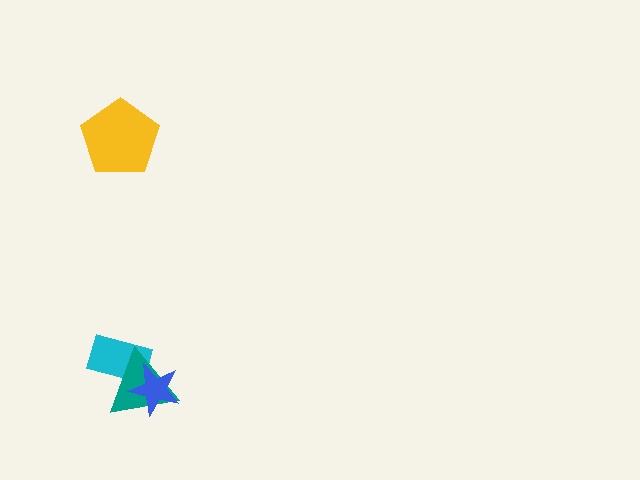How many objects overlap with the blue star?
2 objects overlap with the blue star.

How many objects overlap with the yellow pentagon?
0 objects overlap with the yellow pentagon.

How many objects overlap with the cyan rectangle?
2 objects overlap with the cyan rectangle.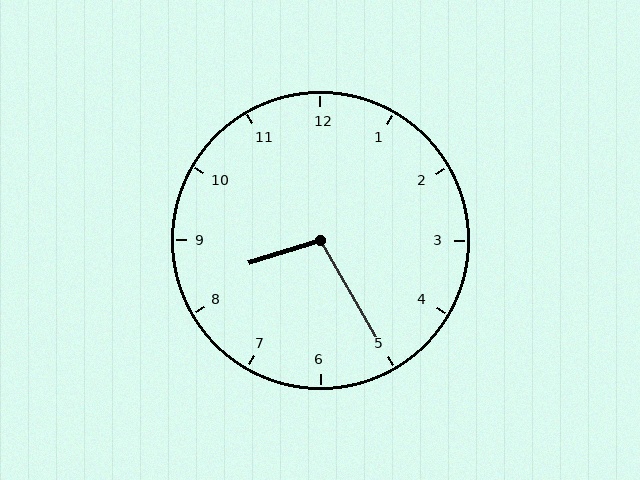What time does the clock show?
8:25.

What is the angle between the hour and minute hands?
Approximately 102 degrees.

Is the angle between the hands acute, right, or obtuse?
It is obtuse.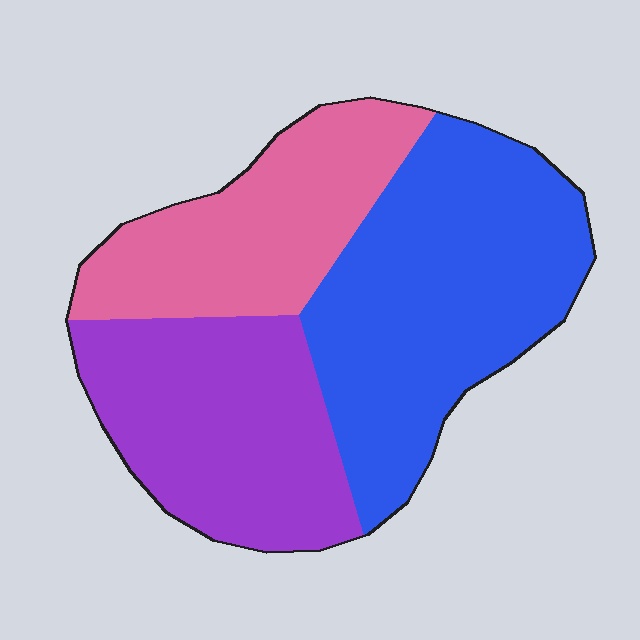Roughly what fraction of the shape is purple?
Purple covers roughly 30% of the shape.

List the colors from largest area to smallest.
From largest to smallest: blue, purple, pink.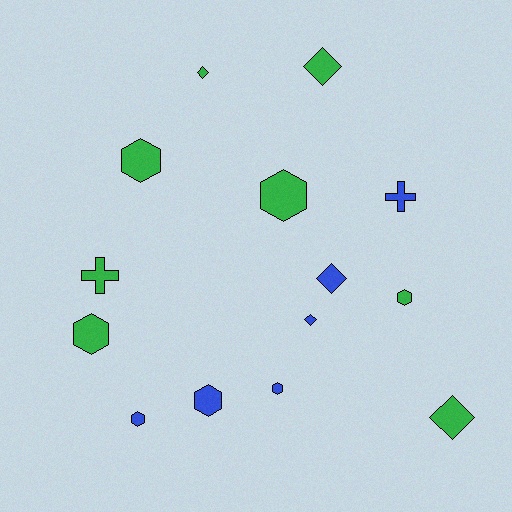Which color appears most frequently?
Green, with 8 objects.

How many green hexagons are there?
There are 4 green hexagons.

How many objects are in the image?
There are 14 objects.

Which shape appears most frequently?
Hexagon, with 7 objects.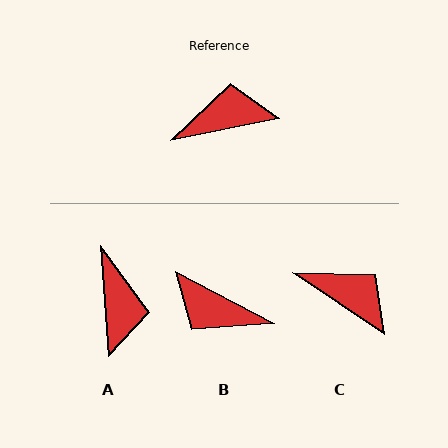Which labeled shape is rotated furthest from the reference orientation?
B, about 141 degrees away.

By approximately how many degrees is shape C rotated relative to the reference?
Approximately 46 degrees clockwise.